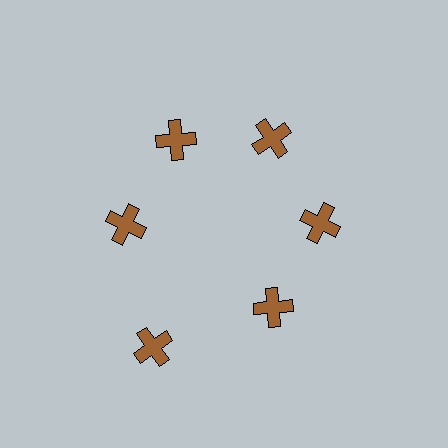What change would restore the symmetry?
The symmetry would be restored by moving it inward, back onto the ring so that all 6 crosses sit at equal angles and equal distance from the center.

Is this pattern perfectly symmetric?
No. The 6 brown crosses are arranged in a ring, but one element near the 7 o'clock position is pushed outward from the center, breaking the 6-fold rotational symmetry.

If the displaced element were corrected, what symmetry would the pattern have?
It would have 6-fold rotational symmetry — the pattern would map onto itself every 60 degrees.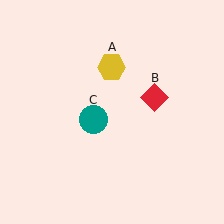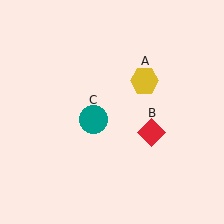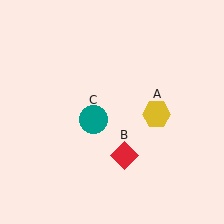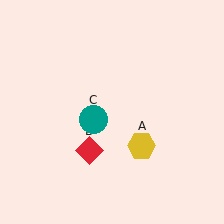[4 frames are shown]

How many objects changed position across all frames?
2 objects changed position: yellow hexagon (object A), red diamond (object B).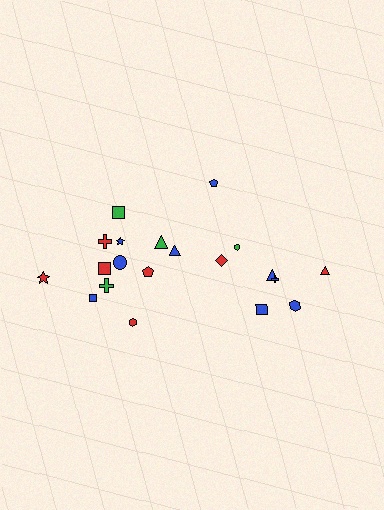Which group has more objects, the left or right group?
The left group.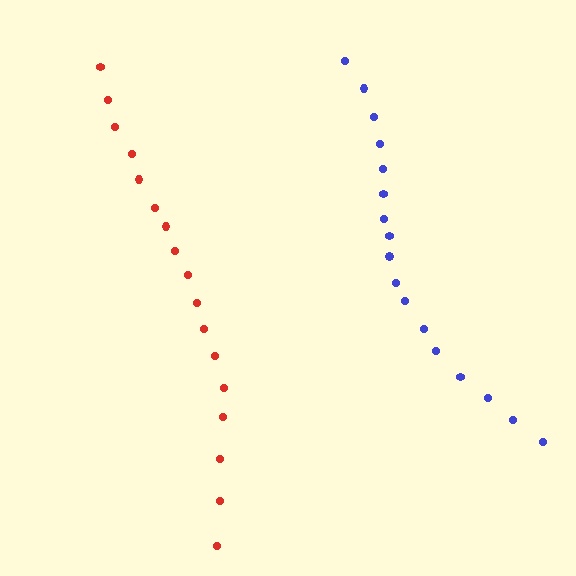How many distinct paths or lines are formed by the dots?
There are 2 distinct paths.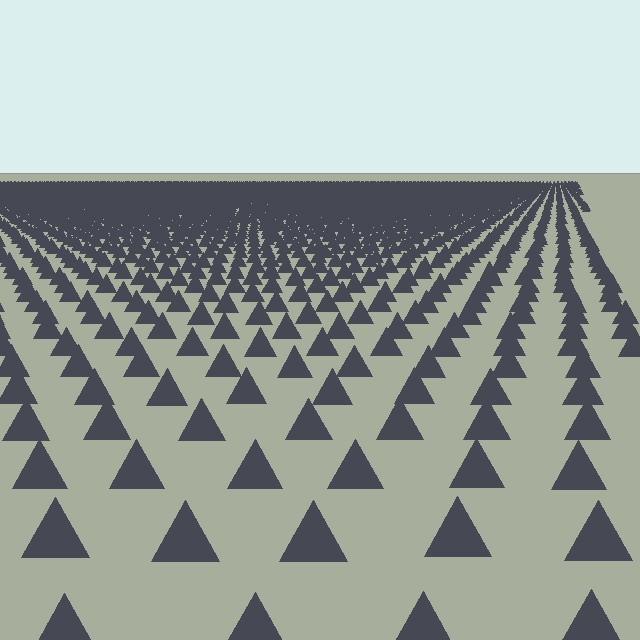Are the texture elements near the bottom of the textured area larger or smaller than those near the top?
Larger. Near the bottom, elements are closer to the viewer and appear at a bigger on-screen size.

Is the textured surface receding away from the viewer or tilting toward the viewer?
The surface is receding away from the viewer. Texture elements get smaller and denser toward the top.